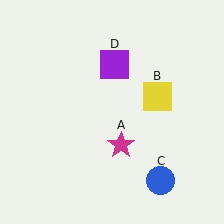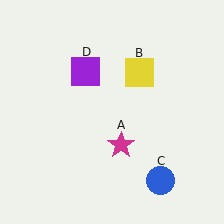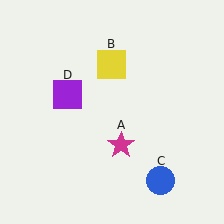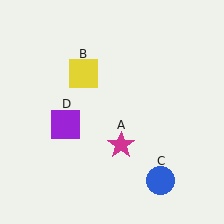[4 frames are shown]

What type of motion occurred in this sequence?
The yellow square (object B), purple square (object D) rotated counterclockwise around the center of the scene.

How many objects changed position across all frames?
2 objects changed position: yellow square (object B), purple square (object D).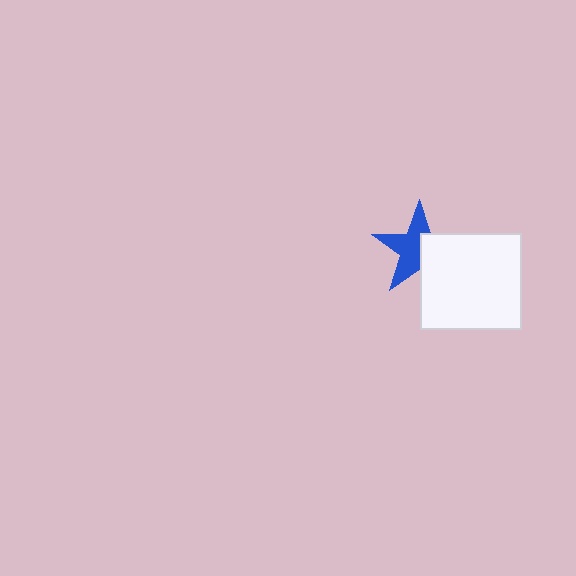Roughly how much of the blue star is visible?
About half of it is visible (roughly 57%).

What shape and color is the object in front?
The object in front is a white rectangle.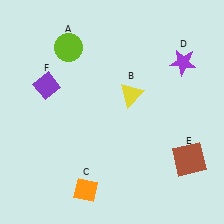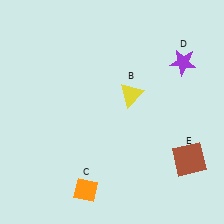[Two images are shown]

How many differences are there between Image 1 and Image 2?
There are 2 differences between the two images.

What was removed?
The lime circle (A), the purple diamond (F) were removed in Image 2.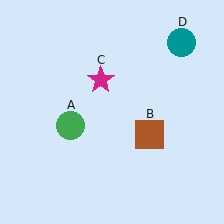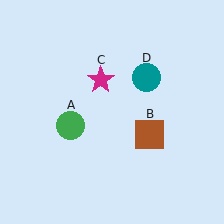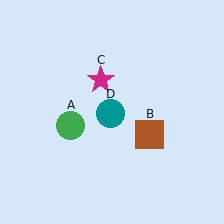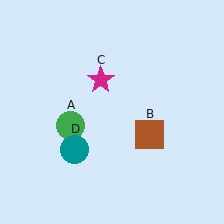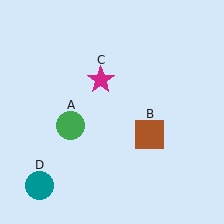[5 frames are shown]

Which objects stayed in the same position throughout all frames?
Green circle (object A) and brown square (object B) and magenta star (object C) remained stationary.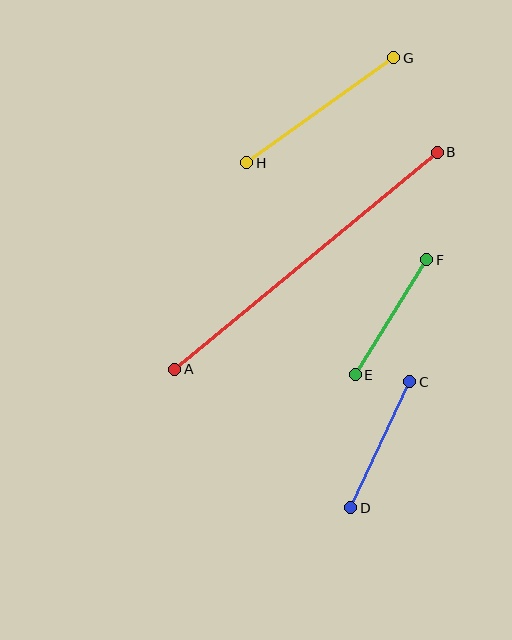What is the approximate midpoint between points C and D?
The midpoint is at approximately (380, 445) pixels.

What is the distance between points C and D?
The distance is approximately 139 pixels.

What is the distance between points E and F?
The distance is approximately 135 pixels.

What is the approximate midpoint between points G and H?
The midpoint is at approximately (320, 110) pixels.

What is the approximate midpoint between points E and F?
The midpoint is at approximately (391, 317) pixels.